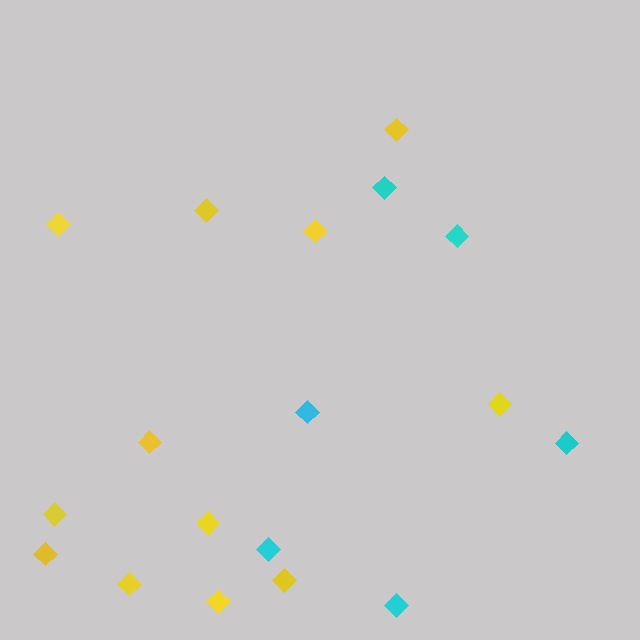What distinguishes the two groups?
There are 2 groups: one group of cyan diamonds (6) and one group of yellow diamonds (12).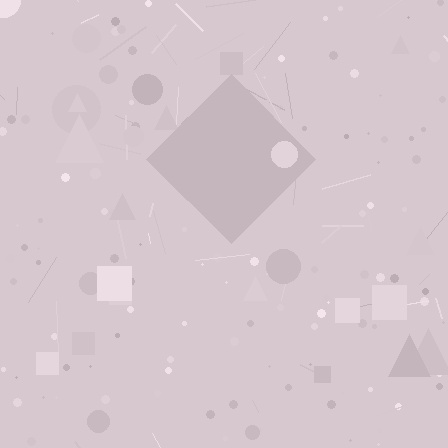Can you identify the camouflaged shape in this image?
The camouflaged shape is a diamond.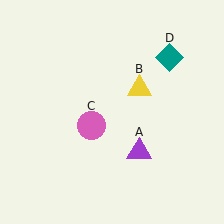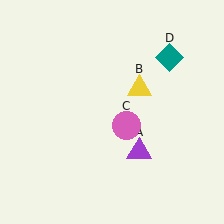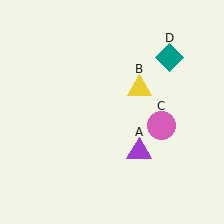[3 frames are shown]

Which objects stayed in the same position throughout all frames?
Purple triangle (object A) and yellow triangle (object B) and teal diamond (object D) remained stationary.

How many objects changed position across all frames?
1 object changed position: pink circle (object C).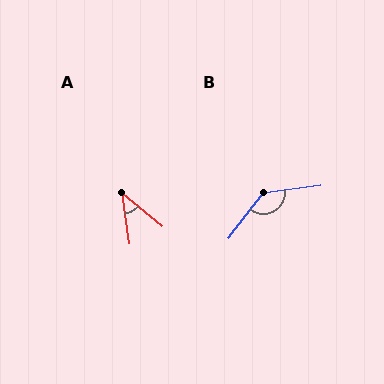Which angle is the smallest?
A, at approximately 42 degrees.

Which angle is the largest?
B, at approximately 135 degrees.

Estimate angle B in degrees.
Approximately 135 degrees.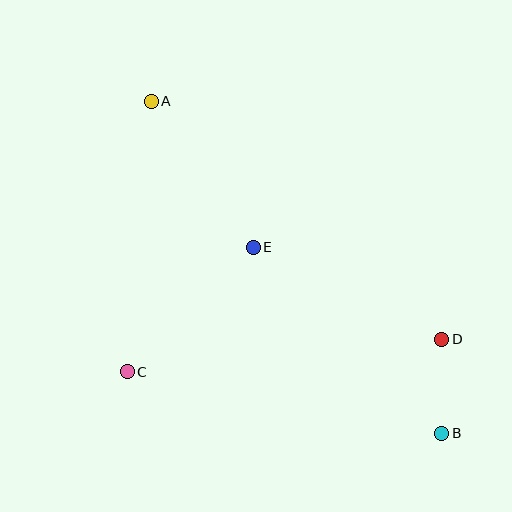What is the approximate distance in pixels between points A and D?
The distance between A and D is approximately 376 pixels.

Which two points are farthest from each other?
Points A and B are farthest from each other.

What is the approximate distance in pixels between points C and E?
The distance between C and E is approximately 177 pixels.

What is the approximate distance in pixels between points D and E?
The distance between D and E is approximately 210 pixels.